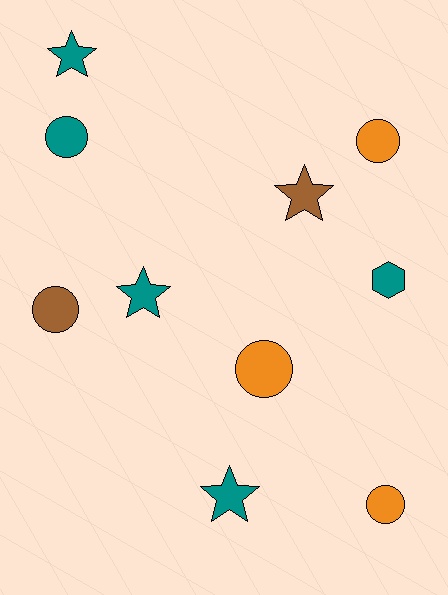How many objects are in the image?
There are 10 objects.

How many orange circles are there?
There are 3 orange circles.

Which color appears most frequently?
Teal, with 5 objects.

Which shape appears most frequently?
Circle, with 5 objects.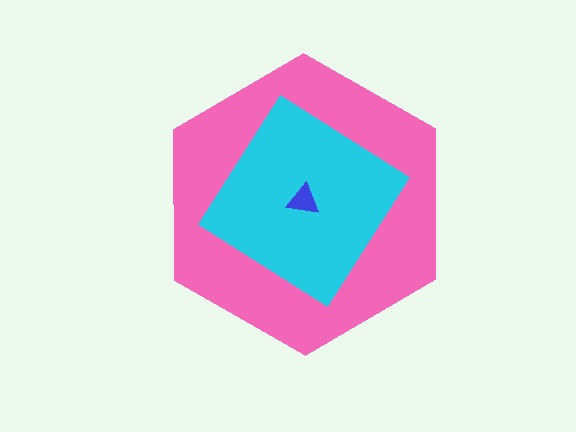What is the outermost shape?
The pink hexagon.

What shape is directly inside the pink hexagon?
The cyan diamond.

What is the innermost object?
The blue triangle.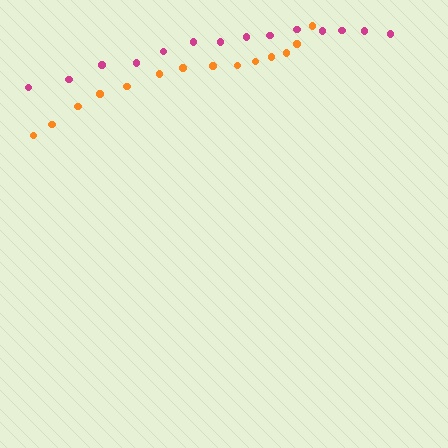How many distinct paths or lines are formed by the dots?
There are 2 distinct paths.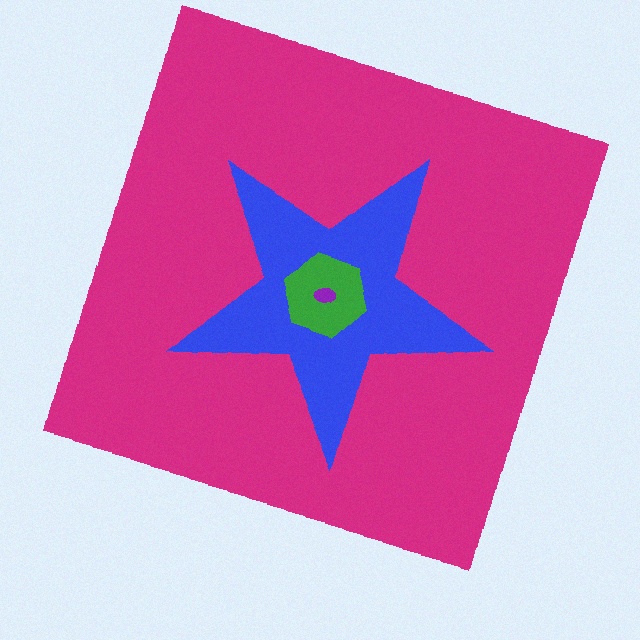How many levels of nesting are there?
4.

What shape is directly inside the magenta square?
The blue star.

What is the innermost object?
The purple ellipse.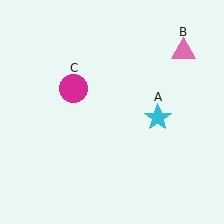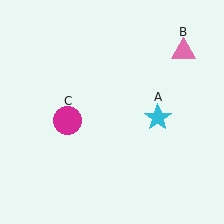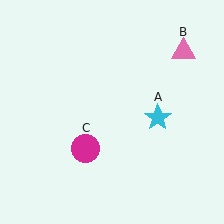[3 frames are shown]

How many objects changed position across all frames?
1 object changed position: magenta circle (object C).